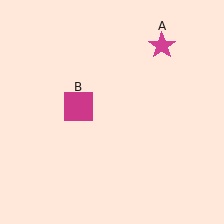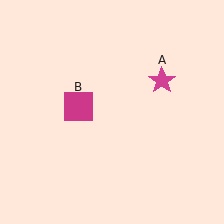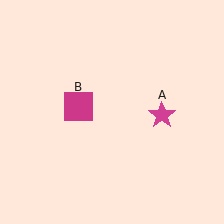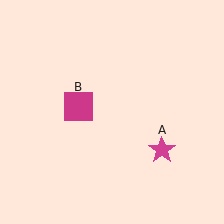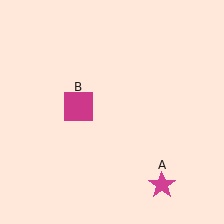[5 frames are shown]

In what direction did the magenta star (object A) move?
The magenta star (object A) moved down.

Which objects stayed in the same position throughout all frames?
Magenta square (object B) remained stationary.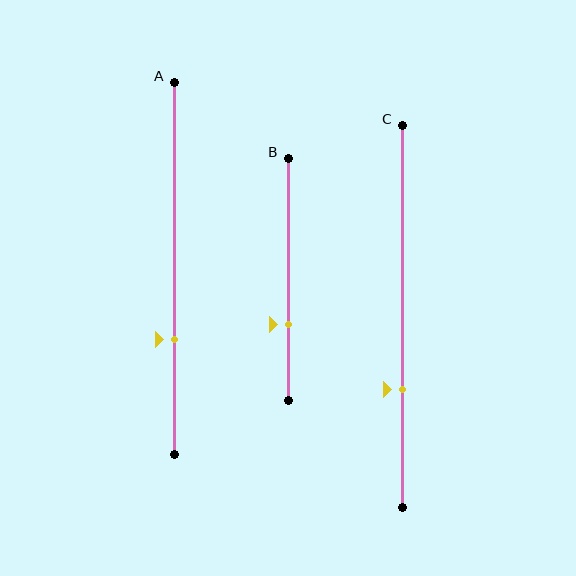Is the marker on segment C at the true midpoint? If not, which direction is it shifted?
No, the marker on segment C is shifted downward by about 19% of the segment length.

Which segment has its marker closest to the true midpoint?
Segment B has its marker closest to the true midpoint.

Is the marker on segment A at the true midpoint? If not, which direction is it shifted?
No, the marker on segment A is shifted downward by about 19% of the segment length.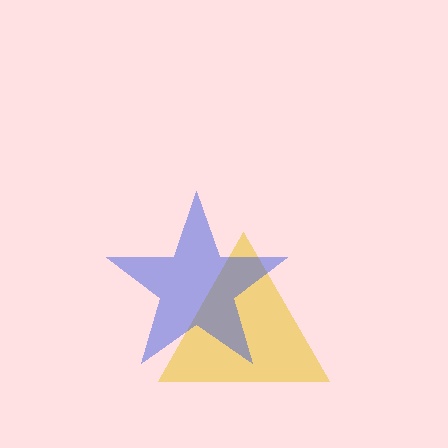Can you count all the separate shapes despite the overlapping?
Yes, there are 2 separate shapes.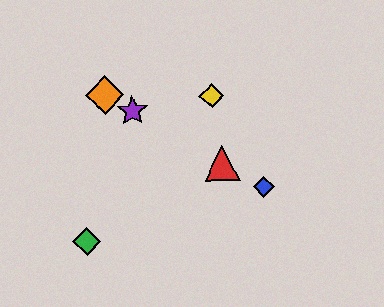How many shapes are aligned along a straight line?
4 shapes (the red triangle, the blue diamond, the purple star, the orange diamond) are aligned along a straight line.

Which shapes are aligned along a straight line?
The red triangle, the blue diamond, the purple star, the orange diamond are aligned along a straight line.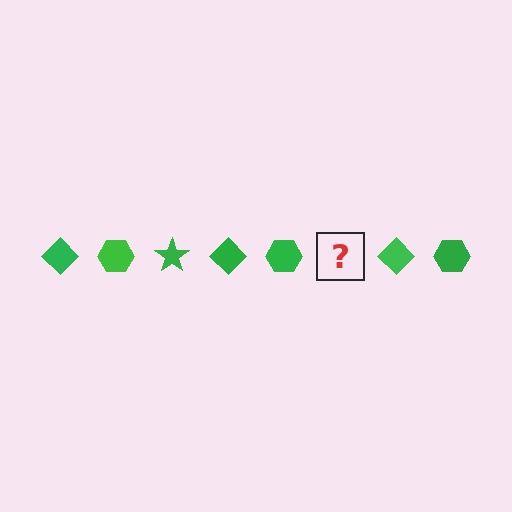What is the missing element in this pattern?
The missing element is a green star.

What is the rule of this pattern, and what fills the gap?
The rule is that the pattern cycles through diamond, hexagon, star shapes in green. The gap should be filled with a green star.